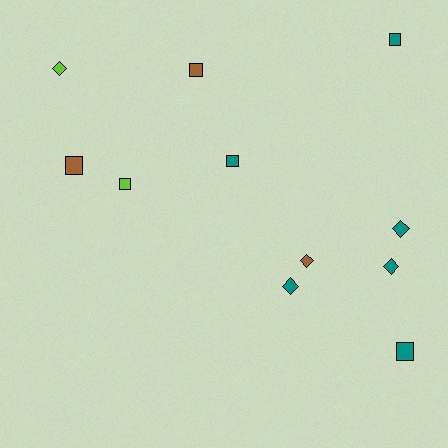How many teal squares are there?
There are 3 teal squares.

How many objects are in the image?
There are 11 objects.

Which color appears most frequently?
Teal, with 6 objects.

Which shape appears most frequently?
Square, with 6 objects.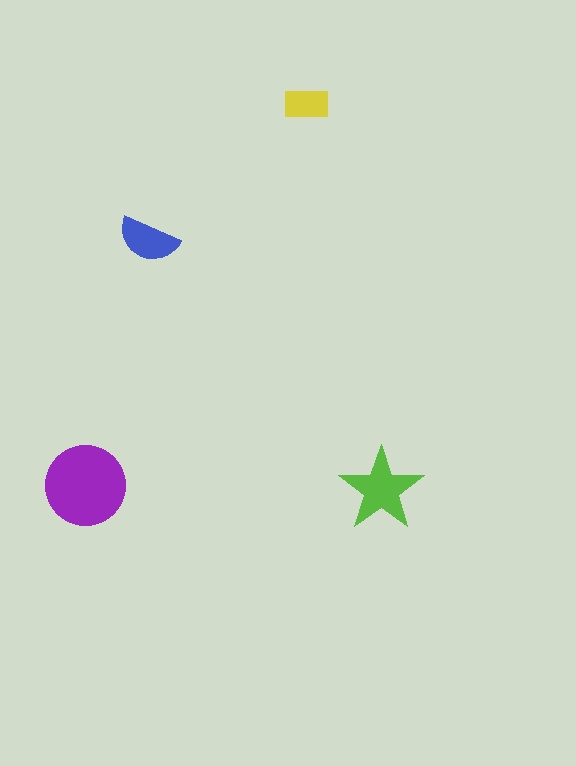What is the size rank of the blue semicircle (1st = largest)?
3rd.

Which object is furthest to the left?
The purple circle is leftmost.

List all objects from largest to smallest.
The purple circle, the lime star, the blue semicircle, the yellow rectangle.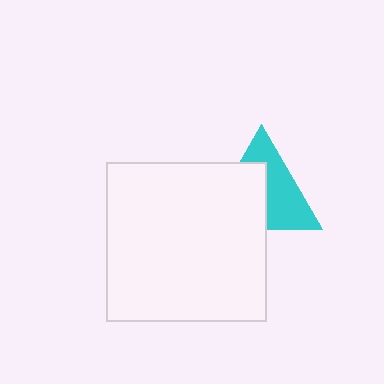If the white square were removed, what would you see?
You would see the complete cyan triangle.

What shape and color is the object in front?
The object in front is a white square.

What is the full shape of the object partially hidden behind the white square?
The partially hidden object is a cyan triangle.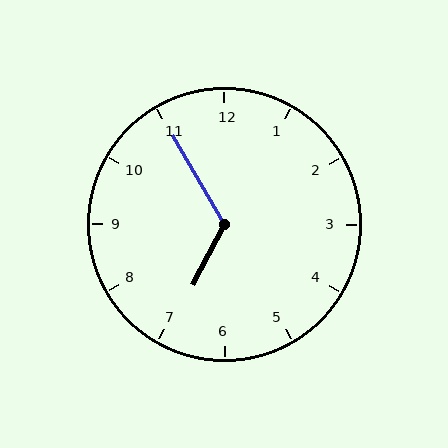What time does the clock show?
6:55.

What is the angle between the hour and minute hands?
Approximately 122 degrees.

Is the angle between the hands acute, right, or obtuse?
It is obtuse.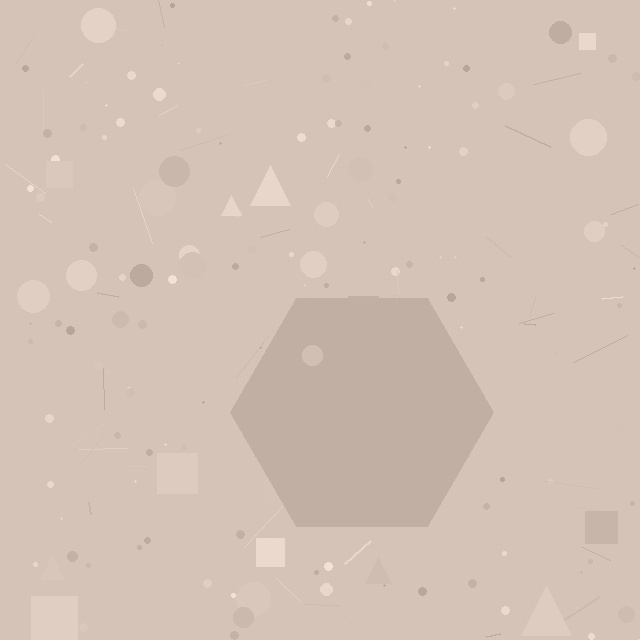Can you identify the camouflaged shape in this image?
The camouflaged shape is a hexagon.